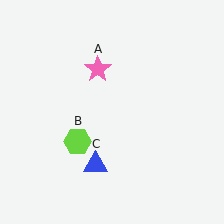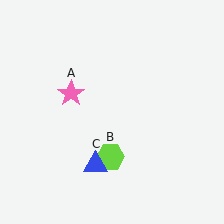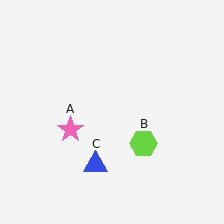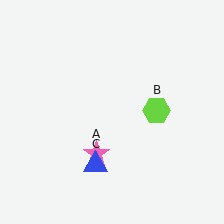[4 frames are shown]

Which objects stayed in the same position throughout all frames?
Blue triangle (object C) remained stationary.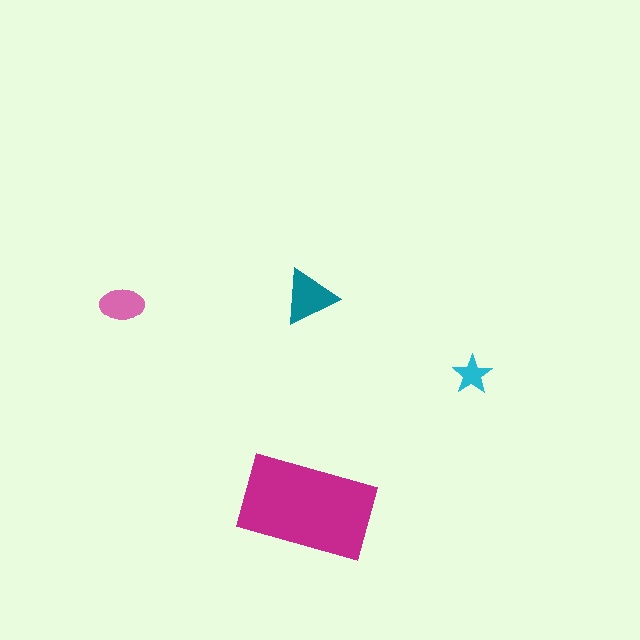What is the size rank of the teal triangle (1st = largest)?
2nd.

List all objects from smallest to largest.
The cyan star, the pink ellipse, the teal triangle, the magenta rectangle.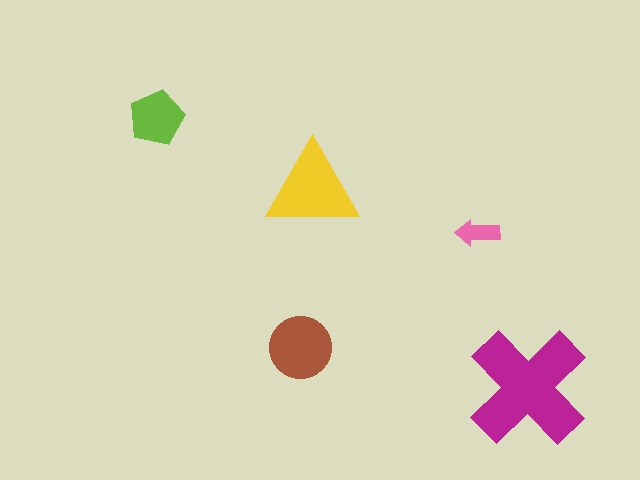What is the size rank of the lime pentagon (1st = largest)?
4th.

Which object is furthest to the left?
The lime pentagon is leftmost.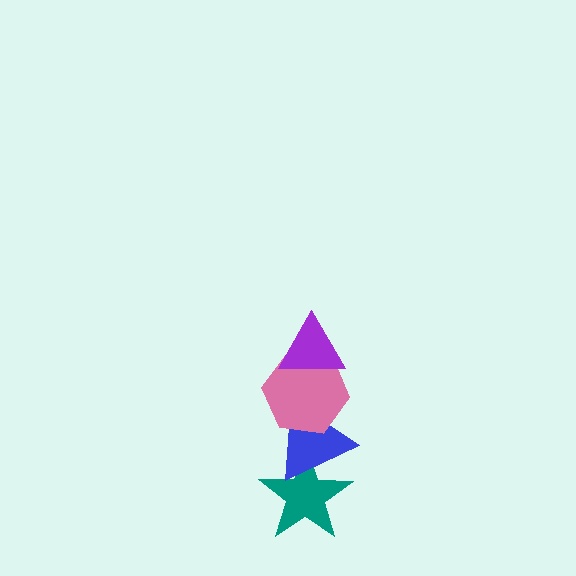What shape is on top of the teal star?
The blue triangle is on top of the teal star.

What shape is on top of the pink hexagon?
The purple triangle is on top of the pink hexagon.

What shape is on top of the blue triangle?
The pink hexagon is on top of the blue triangle.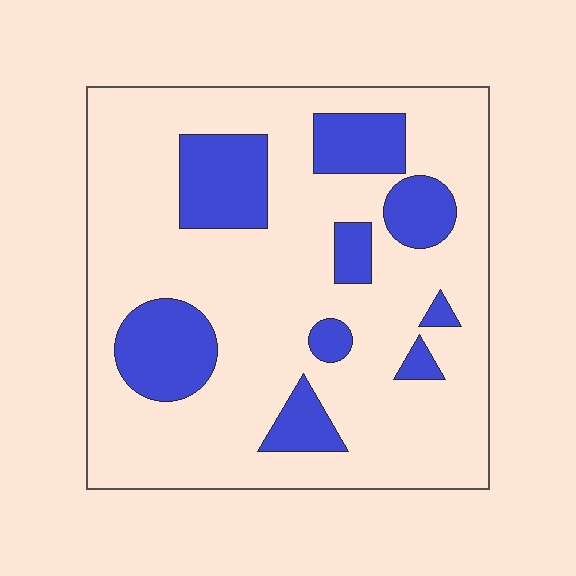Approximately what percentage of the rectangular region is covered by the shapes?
Approximately 20%.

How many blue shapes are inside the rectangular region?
9.